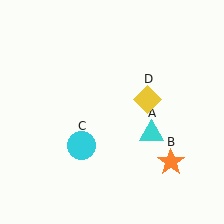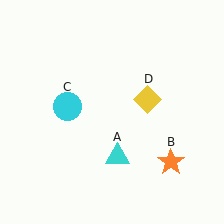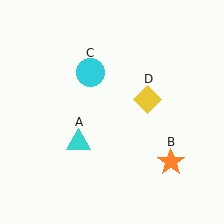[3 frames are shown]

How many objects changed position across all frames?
2 objects changed position: cyan triangle (object A), cyan circle (object C).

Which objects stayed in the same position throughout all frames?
Orange star (object B) and yellow diamond (object D) remained stationary.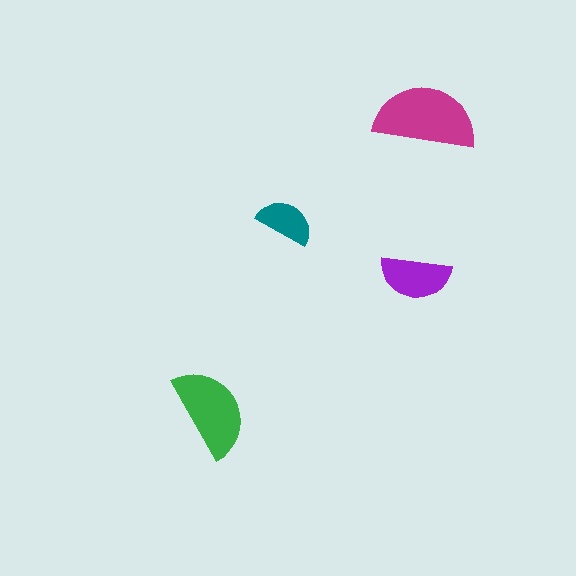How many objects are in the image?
There are 4 objects in the image.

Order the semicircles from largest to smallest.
the magenta one, the green one, the purple one, the teal one.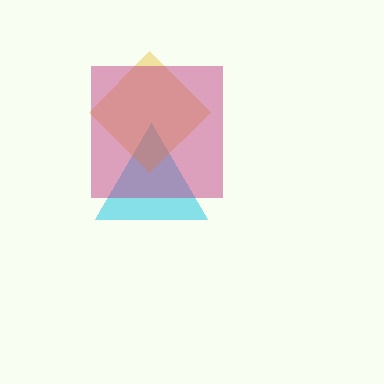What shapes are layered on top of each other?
The layered shapes are: a cyan triangle, a yellow diamond, a magenta square.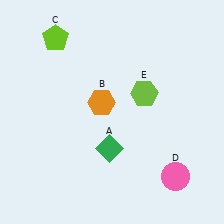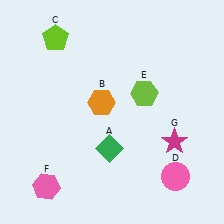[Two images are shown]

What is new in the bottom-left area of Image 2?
A pink hexagon (F) was added in the bottom-left area of Image 2.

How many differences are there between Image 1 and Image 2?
There are 2 differences between the two images.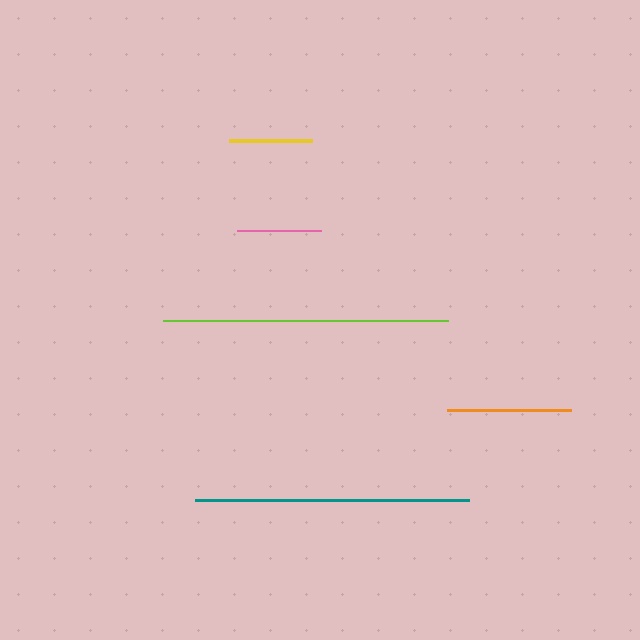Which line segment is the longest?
The lime line is the longest at approximately 286 pixels.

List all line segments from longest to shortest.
From longest to shortest: lime, teal, orange, pink, yellow.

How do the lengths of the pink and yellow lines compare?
The pink and yellow lines are approximately the same length.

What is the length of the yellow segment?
The yellow segment is approximately 83 pixels long.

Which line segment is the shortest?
The yellow line is the shortest at approximately 83 pixels.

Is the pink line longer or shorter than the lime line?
The lime line is longer than the pink line.